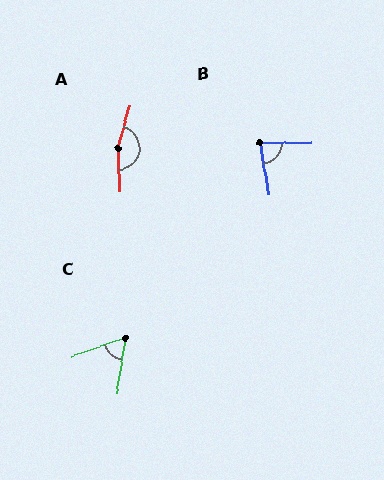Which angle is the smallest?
C, at approximately 61 degrees.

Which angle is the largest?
A, at approximately 162 degrees.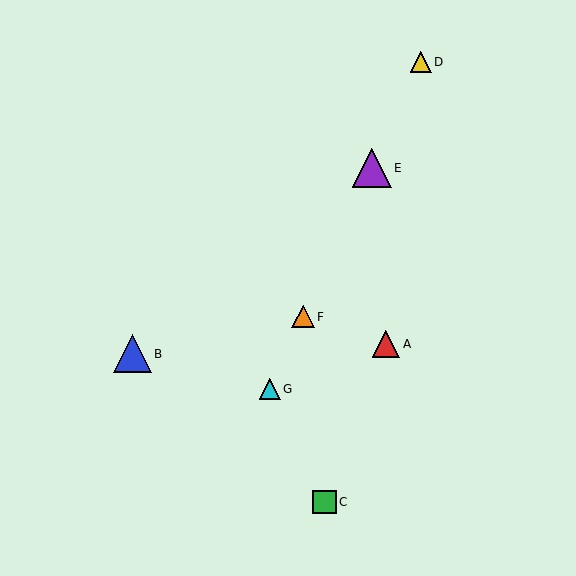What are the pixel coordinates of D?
Object D is at (421, 62).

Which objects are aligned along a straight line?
Objects D, E, F, G are aligned along a straight line.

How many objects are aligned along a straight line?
4 objects (D, E, F, G) are aligned along a straight line.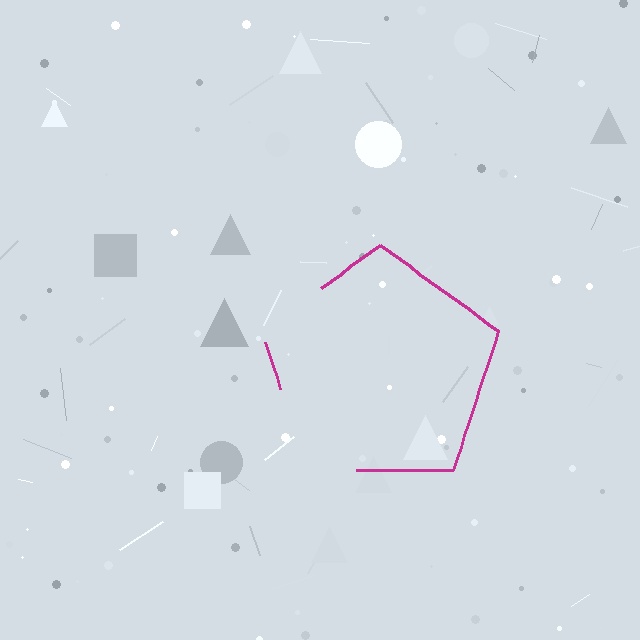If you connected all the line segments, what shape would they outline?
They would outline a pentagon.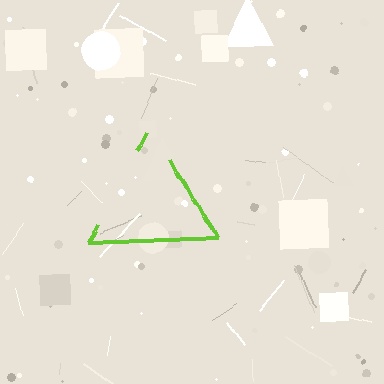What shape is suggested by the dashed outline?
The dashed outline suggests a triangle.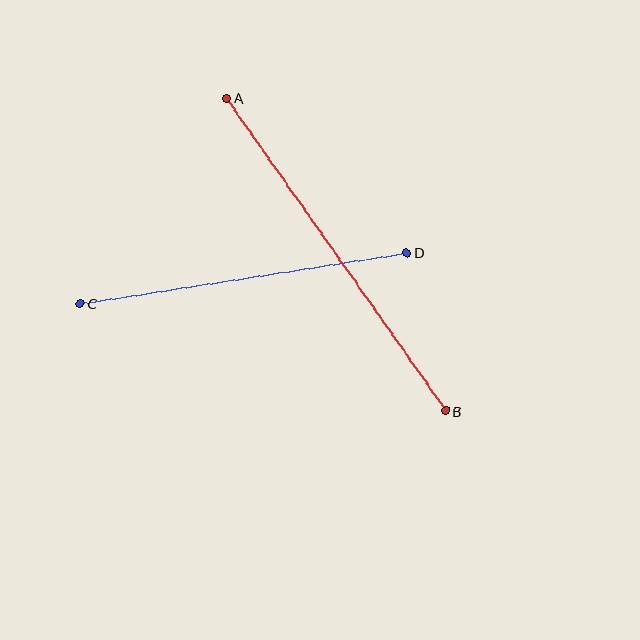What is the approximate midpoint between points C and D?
The midpoint is at approximately (243, 278) pixels.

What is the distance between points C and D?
The distance is approximately 331 pixels.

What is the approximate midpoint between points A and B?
The midpoint is at approximately (336, 255) pixels.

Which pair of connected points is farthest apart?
Points A and B are farthest apart.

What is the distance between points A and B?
The distance is approximately 382 pixels.